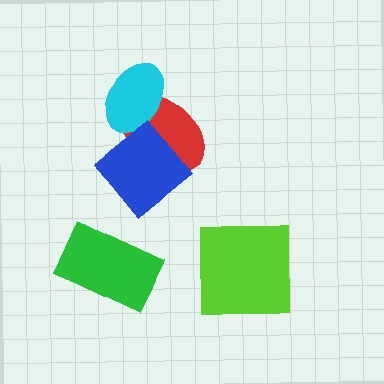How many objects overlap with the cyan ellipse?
1 object overlaps with the cyan ellipse.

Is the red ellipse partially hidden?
Yes, it is partially covered by another shape.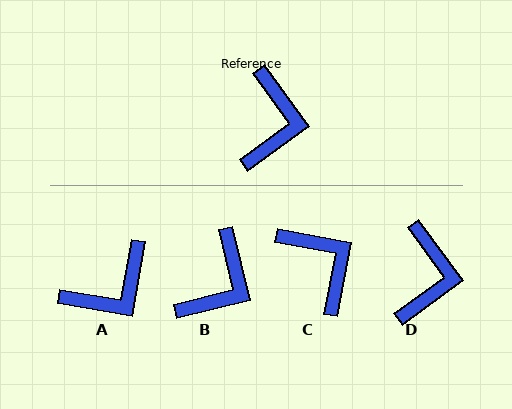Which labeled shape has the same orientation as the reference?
D.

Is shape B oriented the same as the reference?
No, it is off by about 22 degrees.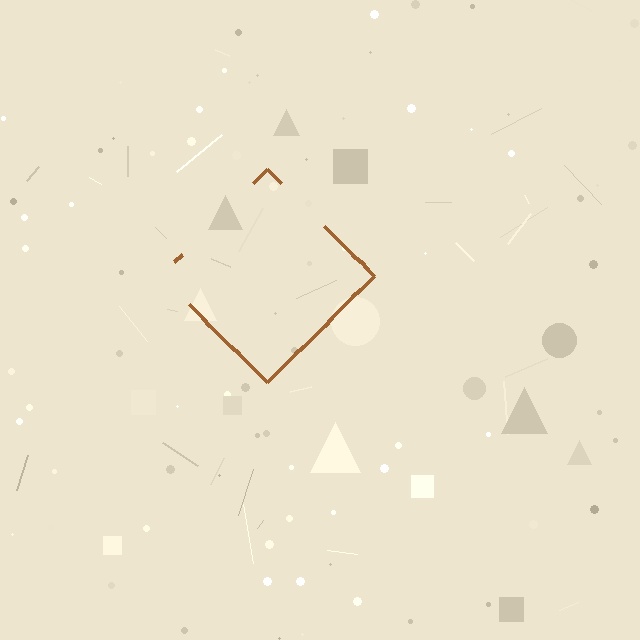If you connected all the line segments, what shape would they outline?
They would outline a diamond.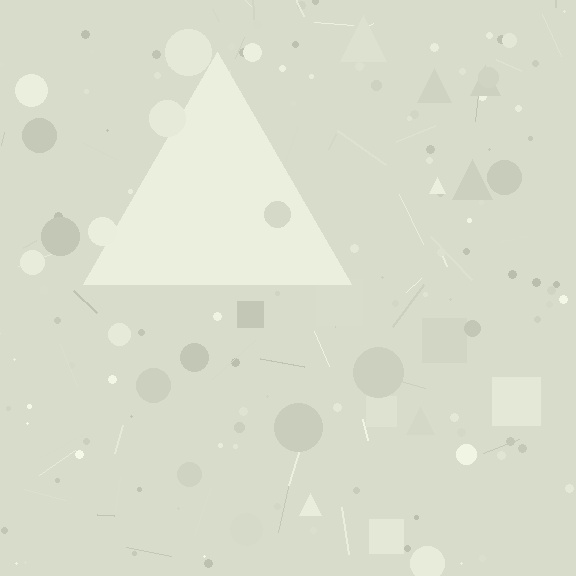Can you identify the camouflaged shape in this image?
The camouflaged shape is a triangle.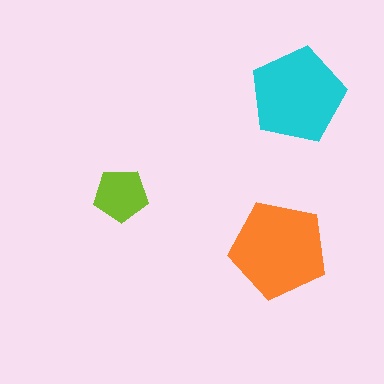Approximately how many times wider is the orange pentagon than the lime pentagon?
About 2 times wider.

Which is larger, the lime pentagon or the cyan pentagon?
The cyan one.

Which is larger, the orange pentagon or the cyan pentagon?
The orange one.